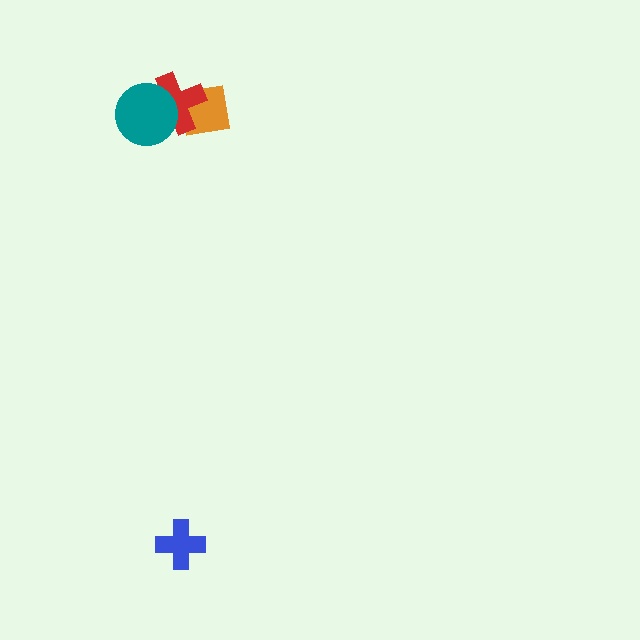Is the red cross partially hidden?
Yes, it is partially covered by another shape.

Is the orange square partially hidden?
Yes, it is partially covered by another shape.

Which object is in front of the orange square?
The red cross is in front of the orange square.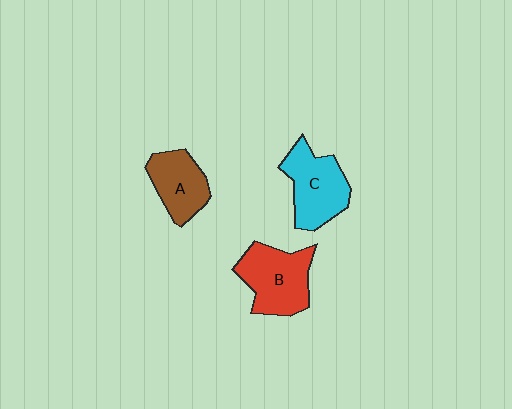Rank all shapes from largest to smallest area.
From largest to smallest: B (red), C (cyan), A (brown).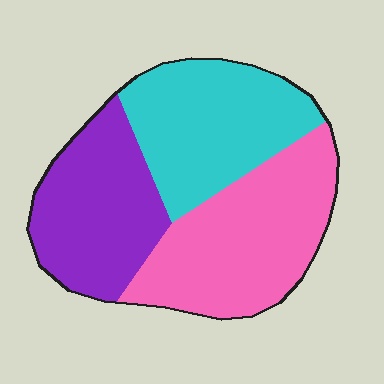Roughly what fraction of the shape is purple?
Purple takes up about one third (1/3) of the shape.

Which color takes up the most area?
Pink, at roughly 40%.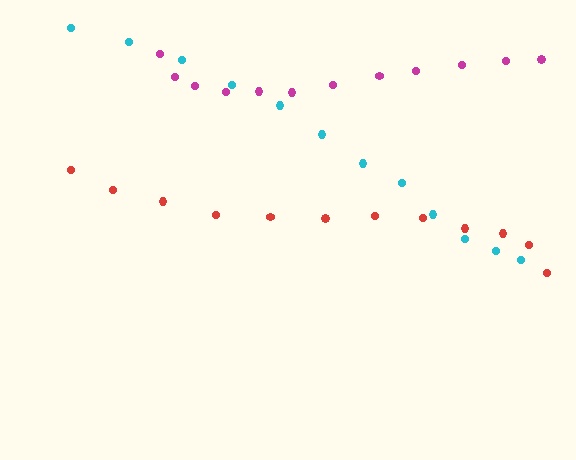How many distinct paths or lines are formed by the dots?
There are 3 distinct paths.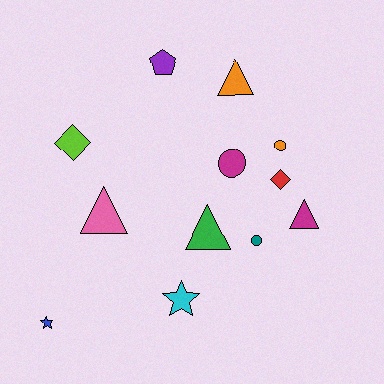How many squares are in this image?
There are no squares.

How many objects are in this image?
There are 12 objects.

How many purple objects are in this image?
There is 1 purple object.